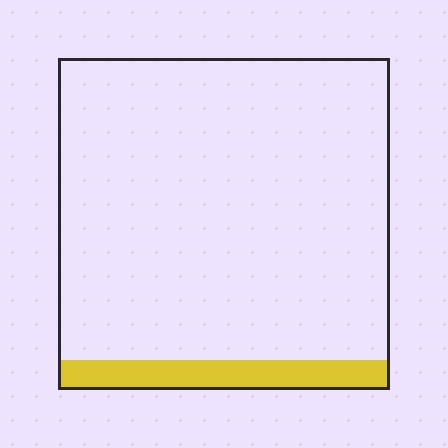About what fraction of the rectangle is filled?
About one tenth (1/10).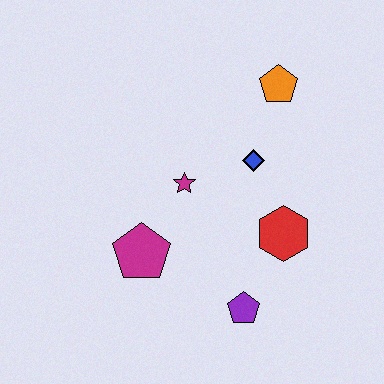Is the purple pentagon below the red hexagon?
Yes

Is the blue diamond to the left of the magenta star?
No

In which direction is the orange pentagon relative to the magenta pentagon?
The orange pentagon is above the magenta pentagon.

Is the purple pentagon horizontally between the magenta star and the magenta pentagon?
No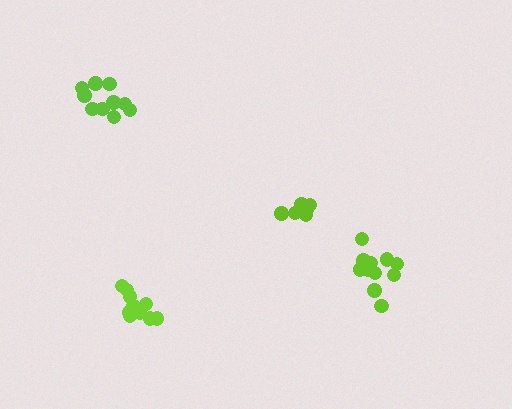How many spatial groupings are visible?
There are 4 spatial groupings.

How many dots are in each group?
Group 1: 7 dots, Group 2: 10 dots, Group 3: 11 dots, Group 4: 10 dots (38 total).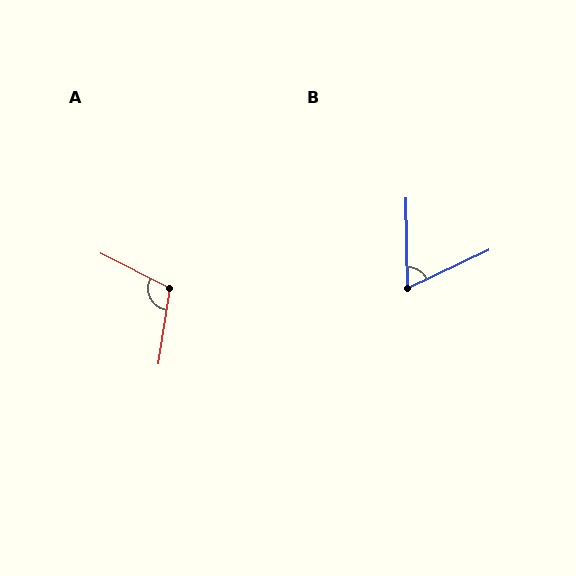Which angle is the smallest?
B, at approximately 66 degrees.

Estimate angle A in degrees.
Approximately 108 degrees.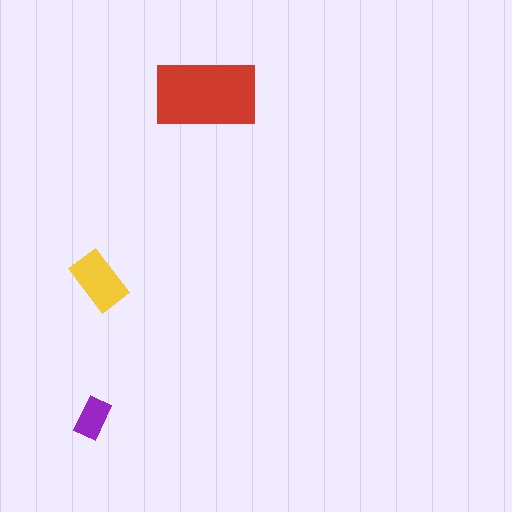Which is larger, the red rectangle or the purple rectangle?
The red one.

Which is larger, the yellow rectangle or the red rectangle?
The red one.